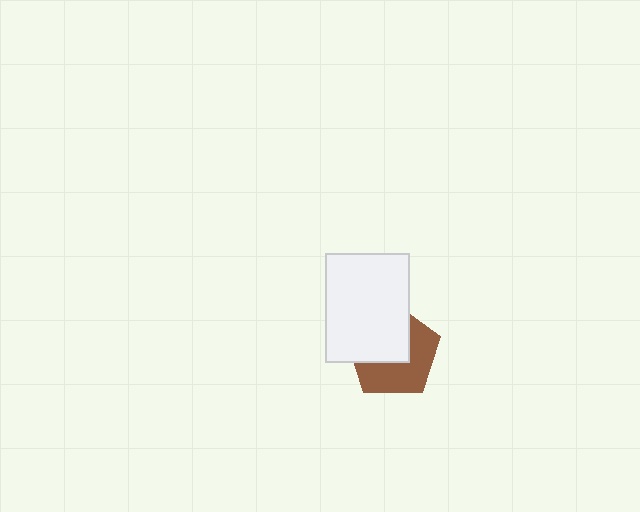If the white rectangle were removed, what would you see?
You would see the complete brown pentagon.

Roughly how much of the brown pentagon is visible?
About half of it is visible (roughly 52%).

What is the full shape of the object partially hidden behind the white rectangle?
The partially hidden object is a brown pentagon.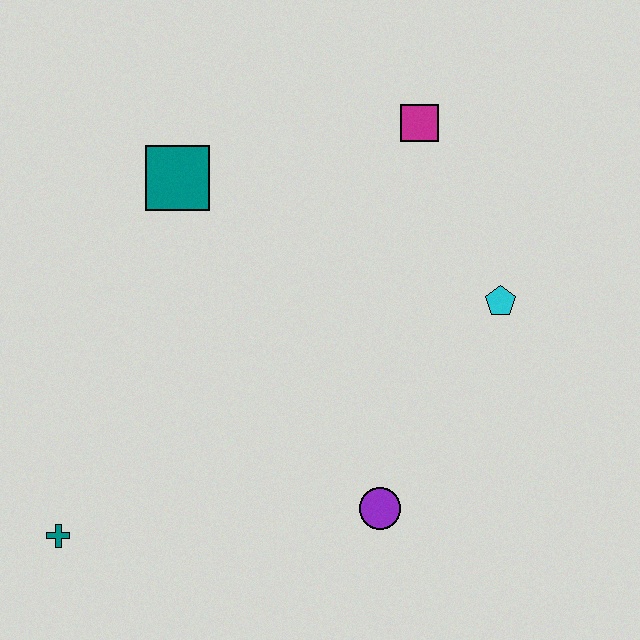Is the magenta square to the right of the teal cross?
Yes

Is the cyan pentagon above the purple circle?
Yes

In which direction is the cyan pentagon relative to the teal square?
The cyan pentagon is to the right of the teal square.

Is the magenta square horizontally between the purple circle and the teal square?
No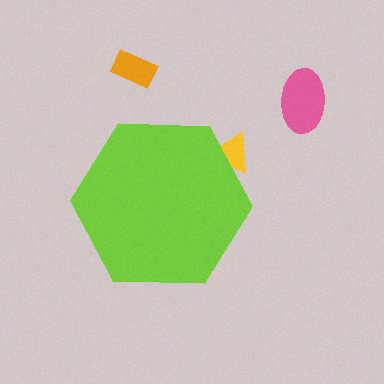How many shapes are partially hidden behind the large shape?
1 shape is partially hidden.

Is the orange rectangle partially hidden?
No, the orange rectangle is fully visible.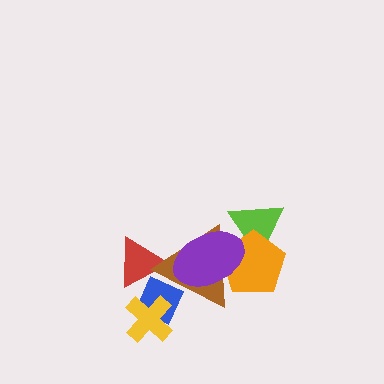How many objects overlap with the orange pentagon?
3 objects overlap with the orange pentagon.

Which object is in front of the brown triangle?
The purple ellipse is in front of the brown triangle.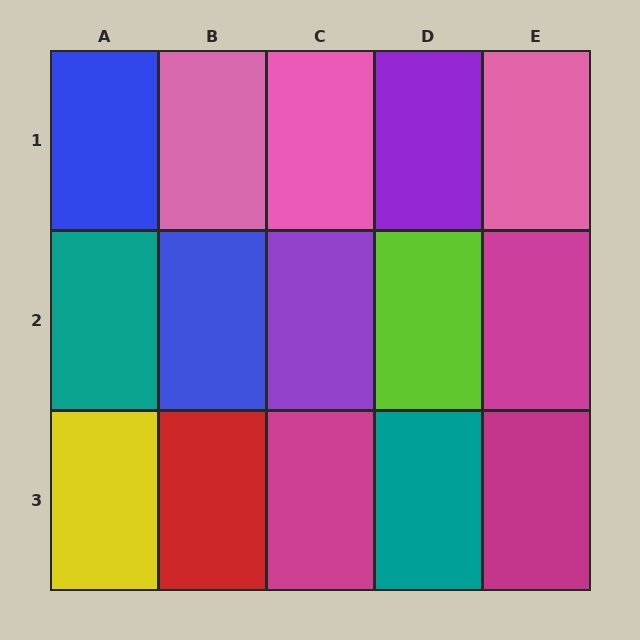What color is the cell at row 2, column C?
Purple.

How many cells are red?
1 cell is red.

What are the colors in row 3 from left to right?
Yellow, red, magenta, teal, magenta.